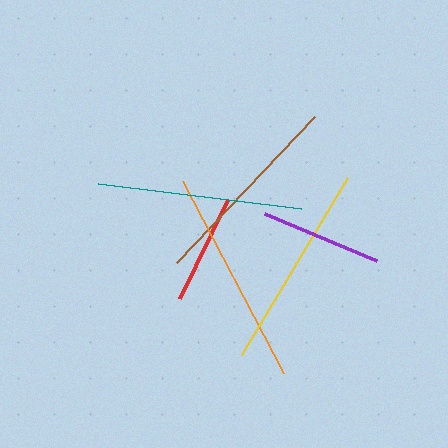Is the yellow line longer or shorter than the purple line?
The yellow line is longer than the purple line.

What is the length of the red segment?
The red segment is approximately 110 pixels long.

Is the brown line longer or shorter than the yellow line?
The yellow line is longer than the brown line.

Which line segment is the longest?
The orange line is the longest at approximately 217 pixels.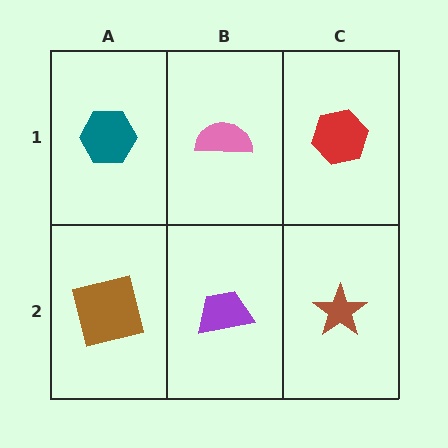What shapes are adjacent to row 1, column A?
A brown square (row 2, column A), a pink semicircle (row 1, column B).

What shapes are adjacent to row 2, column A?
A teal hexagon (row 1, column A), a purple trapezoid (row 2, column B).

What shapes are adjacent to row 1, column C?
A brown star (row 2, column C), a pink semicircle (row 1, column B).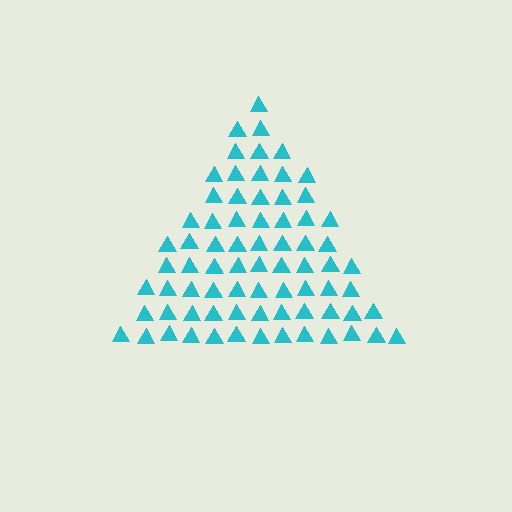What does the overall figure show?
The overall figure shows a triangle.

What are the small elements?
The small elements are triangles.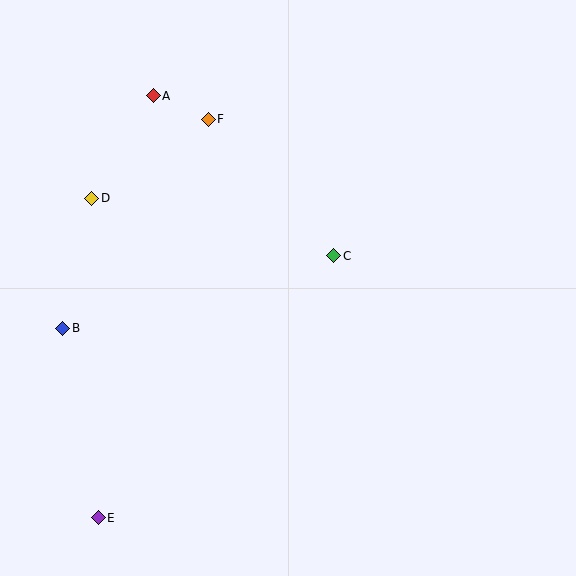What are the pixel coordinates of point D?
Point D is at (92, 198).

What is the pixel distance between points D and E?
The distance between D and E is 320 pixels.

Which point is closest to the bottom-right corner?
Point C is closest to the bottom-right corner.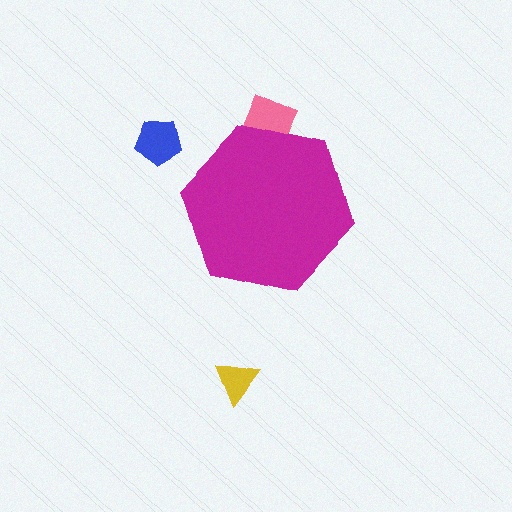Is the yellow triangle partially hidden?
No, the yellow triangle is fully visible.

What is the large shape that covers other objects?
A magenta hexagon.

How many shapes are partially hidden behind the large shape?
1 shape is partially hidden.